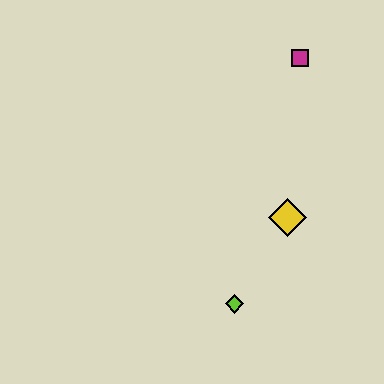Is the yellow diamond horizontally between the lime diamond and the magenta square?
Yes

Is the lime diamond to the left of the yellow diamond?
Yes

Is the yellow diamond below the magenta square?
Yes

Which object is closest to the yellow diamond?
The lime diamond is closest to the yellow diamond.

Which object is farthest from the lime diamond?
The magenta square is farthest from the lime diamond.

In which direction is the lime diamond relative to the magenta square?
The lime diamond is below the magenta square.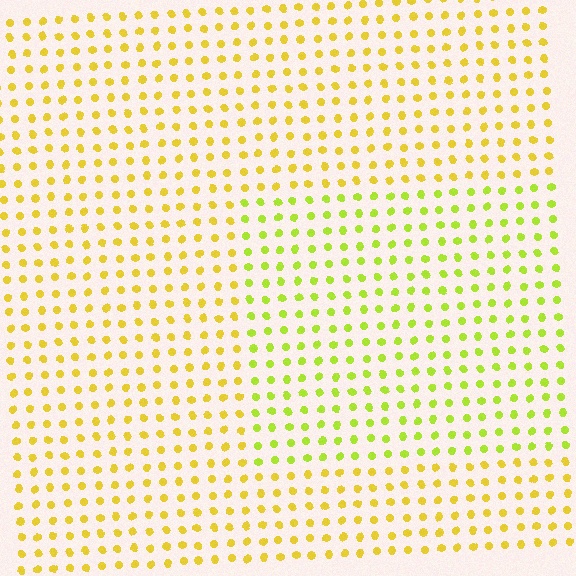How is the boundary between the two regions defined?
The boundary is defined purely by a slight shift in hue (about 29 degrees). Spacing, size, and orientation are identical on both sides.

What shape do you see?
I see a rectangle.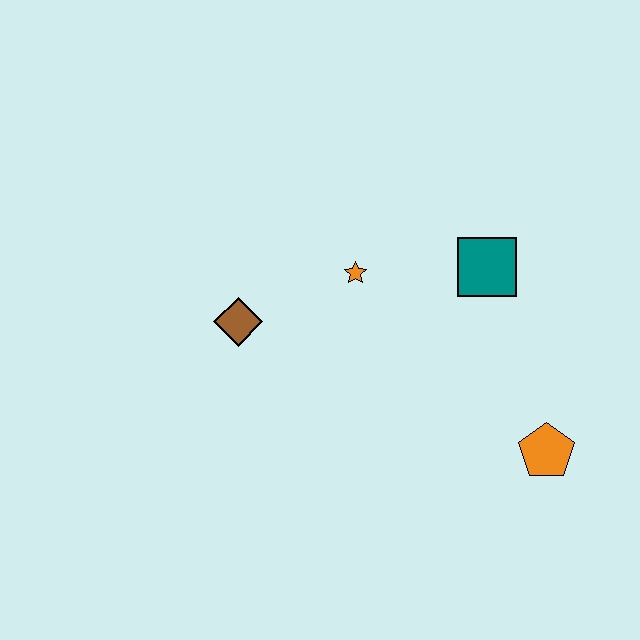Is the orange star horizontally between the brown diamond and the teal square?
Yes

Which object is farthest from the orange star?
The orange pentagon is farthest from the orange star.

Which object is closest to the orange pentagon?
The teal square is closest to the orange pentagon.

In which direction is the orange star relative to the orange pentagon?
The orange star is to the left of the orange pentagon.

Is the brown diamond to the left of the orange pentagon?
Yes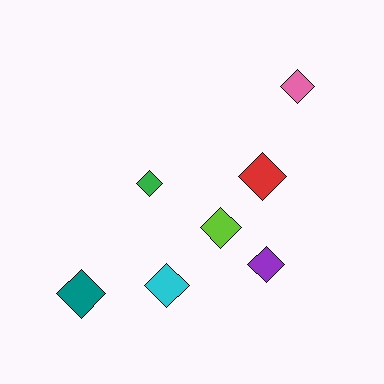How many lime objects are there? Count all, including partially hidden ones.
There is 1 lime object.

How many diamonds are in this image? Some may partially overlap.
There are 7 diamonds.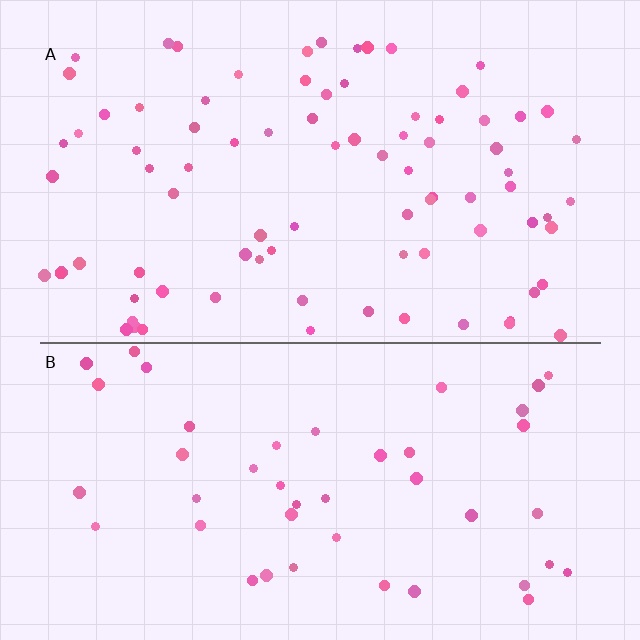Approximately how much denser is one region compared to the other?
Approximately 1.9× — region A over region B.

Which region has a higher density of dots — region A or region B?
A (the top).